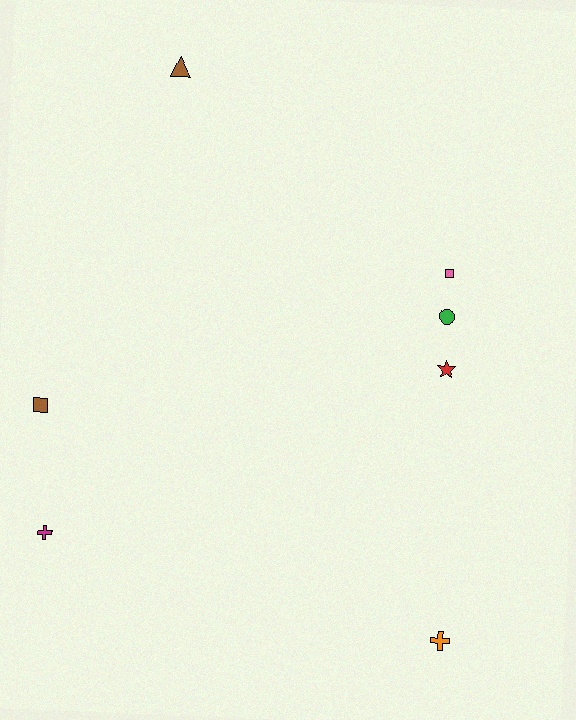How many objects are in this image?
There are 7 objects.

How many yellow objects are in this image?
There are no yellow objects.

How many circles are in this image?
There is 1 circle.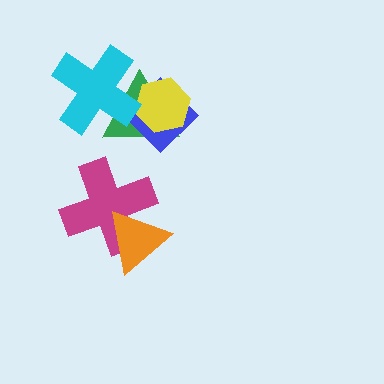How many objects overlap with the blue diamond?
3 objects overlap with the blue diamond.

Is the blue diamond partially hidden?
Yes, it is partially covered by another shape.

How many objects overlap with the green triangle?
3 objects overlap with the green triangle.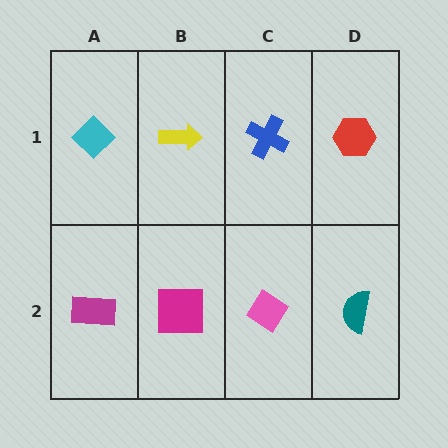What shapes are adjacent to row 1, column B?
A magenta square (row 2, column B), a cyan diamond (row 1, column A), a blue cross (row 1, column C).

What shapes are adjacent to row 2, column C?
A blue cross (row 1, column C), a magenta square (row 2, column B), a teal semicircle (row 2, column D).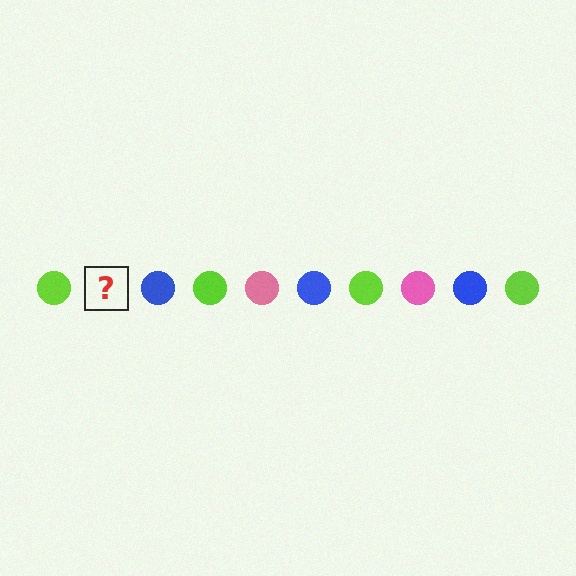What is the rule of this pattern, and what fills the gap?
The rule is that the pattern cycles through lime, pink, blue circles. The gap should be filled with a pink circle.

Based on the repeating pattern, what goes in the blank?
The blank should be a pink circle.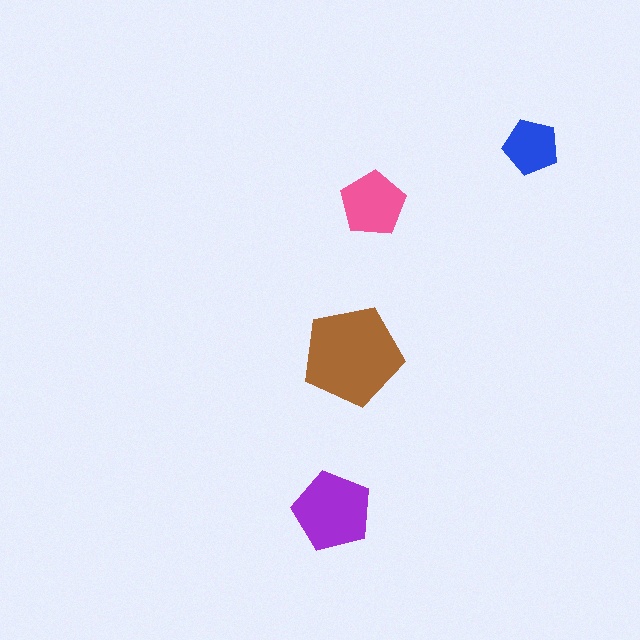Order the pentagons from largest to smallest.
the brown one, the purple one, the pink one, the blue one.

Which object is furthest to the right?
The blue pentagon is rightmost.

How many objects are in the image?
There are 4 objects in the image.